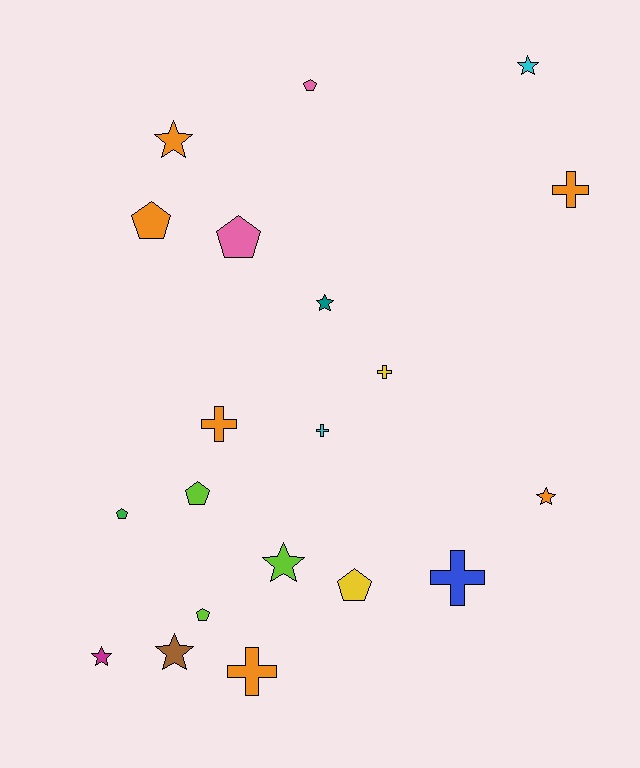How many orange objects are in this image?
There are 6 orange objects.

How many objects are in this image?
There are 20 objects.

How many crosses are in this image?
There are 6 crosses.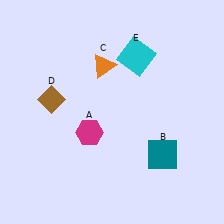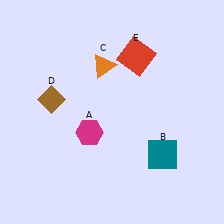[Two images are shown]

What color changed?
The square (E) changed from cyan in Image 1 to red in Image 2.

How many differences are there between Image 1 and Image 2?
There is 1 difference between the two images.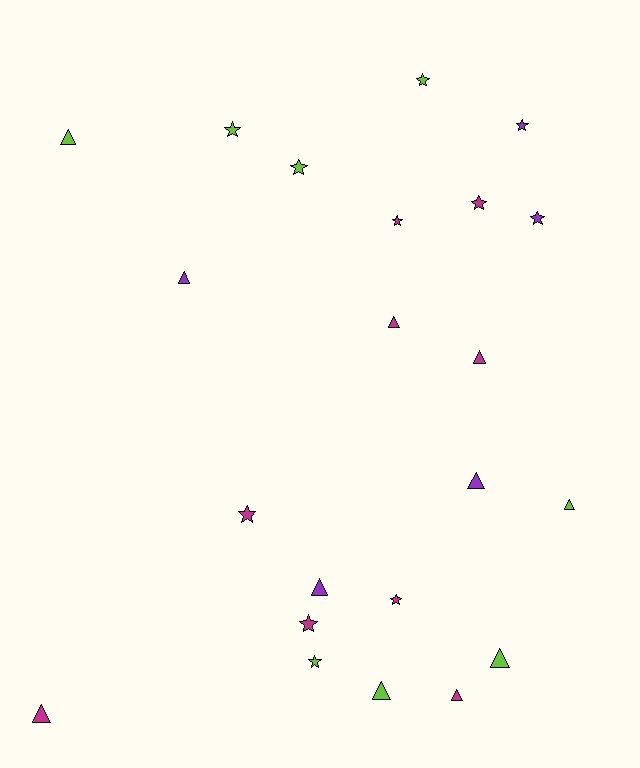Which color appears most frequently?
Magenta, with 9 objects.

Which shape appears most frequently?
Star, with 11 objects.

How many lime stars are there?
There are 4 lime stars.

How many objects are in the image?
There are 22 objects.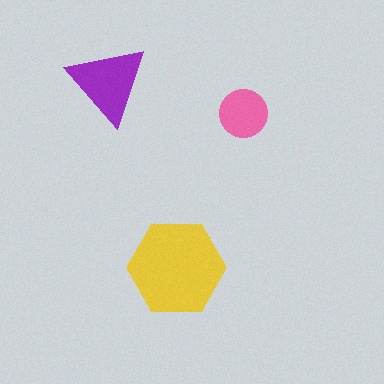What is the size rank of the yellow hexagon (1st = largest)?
1st.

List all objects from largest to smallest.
The yellow hexagon, the purple triangle, the pink circle.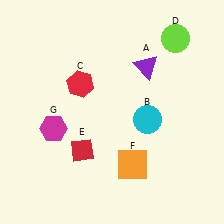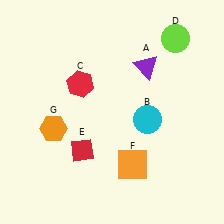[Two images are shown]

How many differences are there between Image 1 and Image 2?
There is 1 difference between the two images.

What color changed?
The hexagon (G) changed from magenta in Image 1 to orange in Image 2.